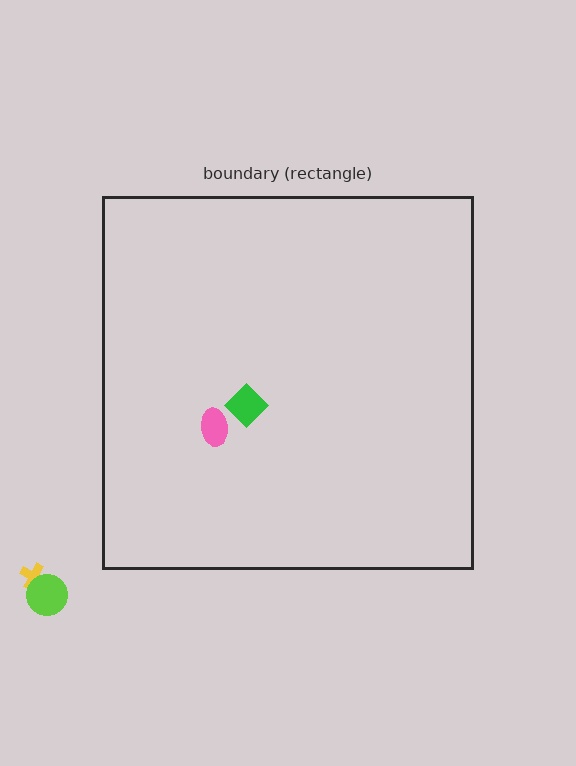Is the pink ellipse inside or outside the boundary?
Inside.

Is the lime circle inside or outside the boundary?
Outside.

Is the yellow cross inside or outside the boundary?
Outside.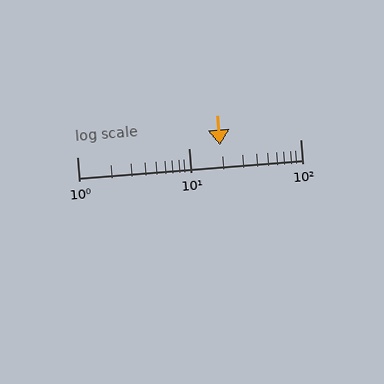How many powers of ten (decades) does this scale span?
The scale spans 2 decades, from 1 to 100.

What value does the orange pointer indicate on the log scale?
The pointer indicates approximately 19.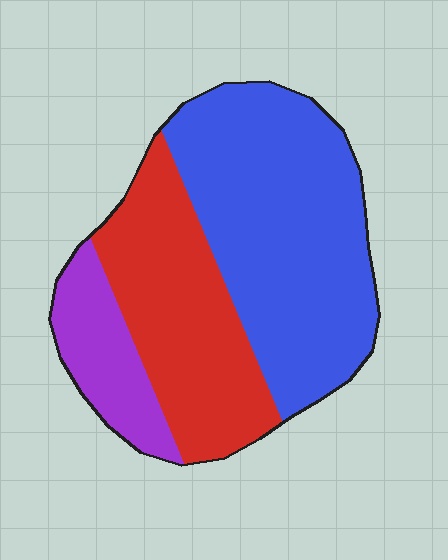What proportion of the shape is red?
Red covers roughly 35% of the shape.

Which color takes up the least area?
Purple, at roughly 15%.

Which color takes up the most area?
Blue, at roughly 50%.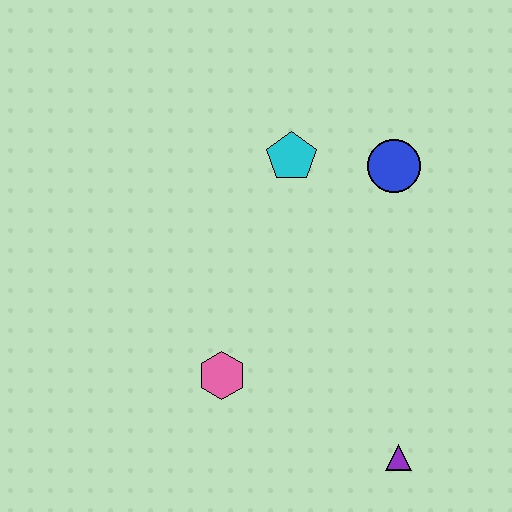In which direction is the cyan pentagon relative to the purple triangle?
The cyan pentagon is above the purple triangle.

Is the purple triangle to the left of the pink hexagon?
No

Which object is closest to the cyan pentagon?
The blue circle is closest to the cyan pentagon.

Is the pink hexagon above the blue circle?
No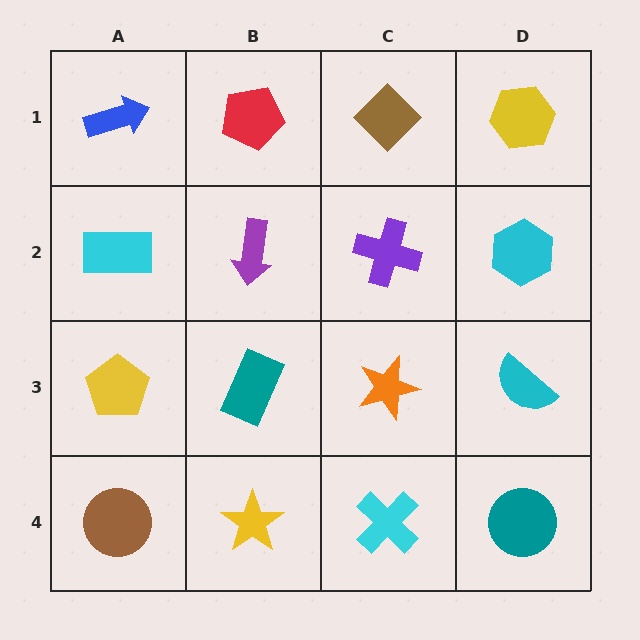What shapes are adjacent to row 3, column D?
A cyan hexagon (row 2, column D), a teal circle (row 4, column D), an orange star (row 3, column C).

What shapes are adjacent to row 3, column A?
A cyan rectangle (row 2, column A), a brown circle (row 4, column A), a teal rectangle (row 3, column B).